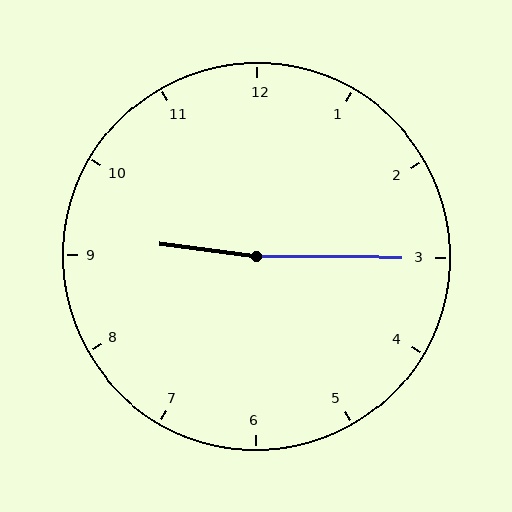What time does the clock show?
9:15.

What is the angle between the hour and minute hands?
Approximately 172 degrees.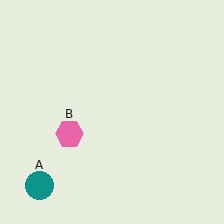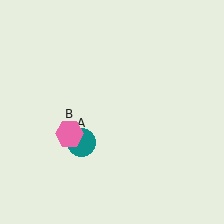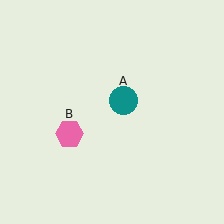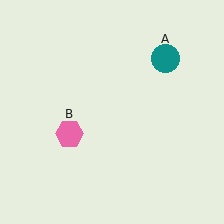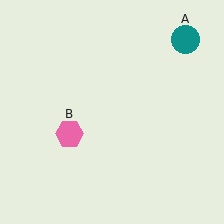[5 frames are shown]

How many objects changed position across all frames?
1 object changed position: teal circle (object A).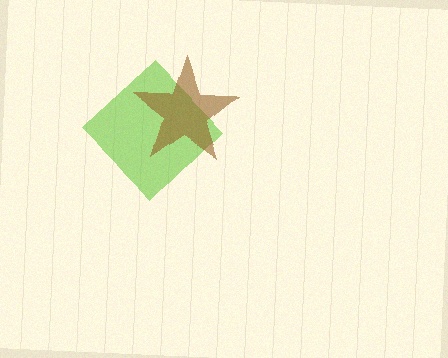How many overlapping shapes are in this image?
There are 2 overlapping shapes in the image.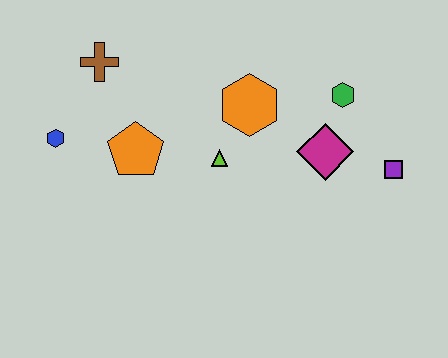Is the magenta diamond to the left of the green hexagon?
Yes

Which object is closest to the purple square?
The magenta diamond is closest to the purple square.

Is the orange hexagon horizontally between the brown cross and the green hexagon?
Yes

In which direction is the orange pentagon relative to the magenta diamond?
The orange pentagon is to the left of the magenta diamond.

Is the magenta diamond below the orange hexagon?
Yes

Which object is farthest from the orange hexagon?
The blue hexagon is farthest from the orange hexagon.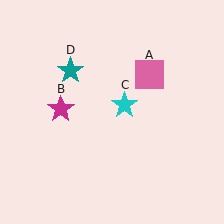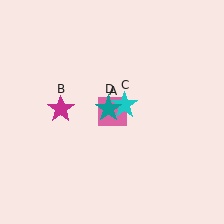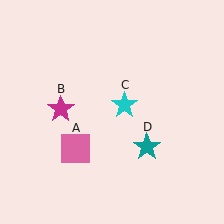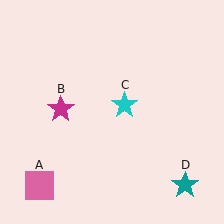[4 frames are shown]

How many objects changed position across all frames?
2 objects changed position: pink square (object A), teal star (object D).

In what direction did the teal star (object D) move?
The teal star (object D) moved down and to the right.